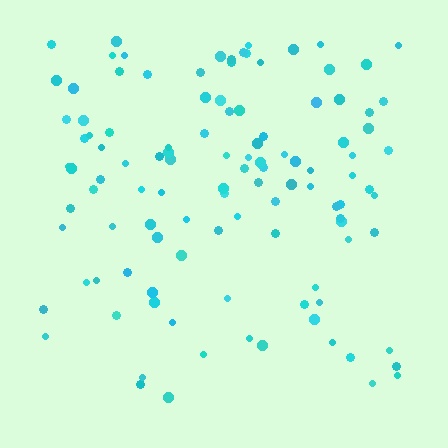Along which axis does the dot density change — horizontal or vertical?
Vertical.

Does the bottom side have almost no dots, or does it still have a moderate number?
Still a moderate number, just noticeably fewer than the top.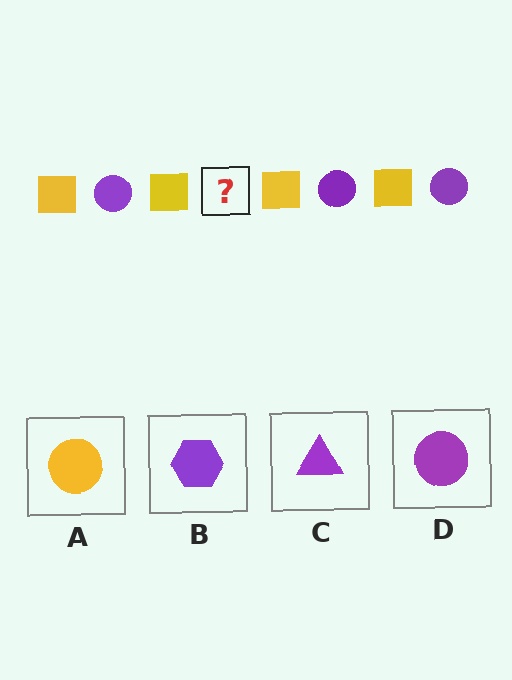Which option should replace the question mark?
Option D.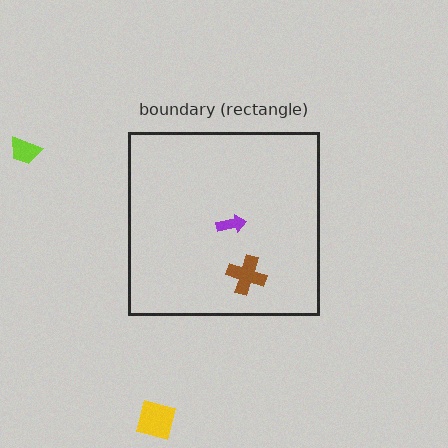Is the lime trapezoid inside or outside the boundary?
Outside.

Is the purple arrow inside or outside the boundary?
Inside.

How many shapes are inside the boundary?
2 inside, 2 outside.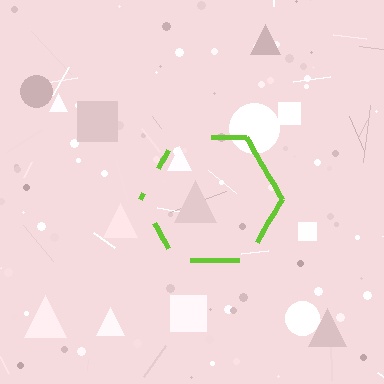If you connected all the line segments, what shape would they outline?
They would outline a hexagon.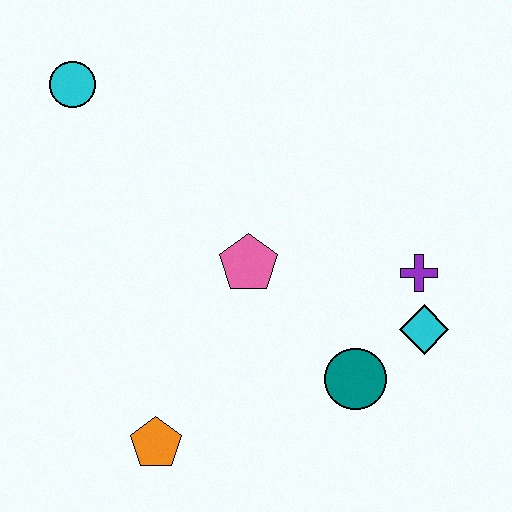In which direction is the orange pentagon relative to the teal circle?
The orange pentagon is to the left of the teal circle.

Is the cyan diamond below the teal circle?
No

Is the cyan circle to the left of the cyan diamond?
Yes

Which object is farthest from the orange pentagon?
The cyan circle is farthest from the orange pentagon.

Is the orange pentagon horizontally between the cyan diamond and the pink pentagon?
No